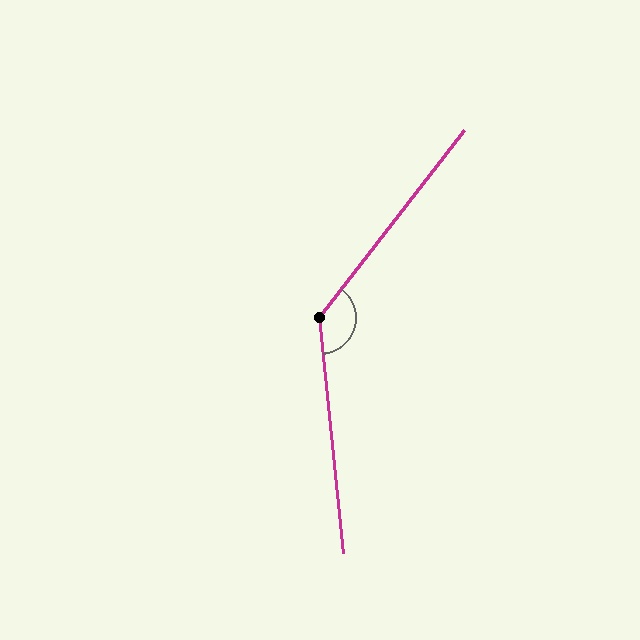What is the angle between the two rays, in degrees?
Approximately 136 degrees.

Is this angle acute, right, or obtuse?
It is obtuse.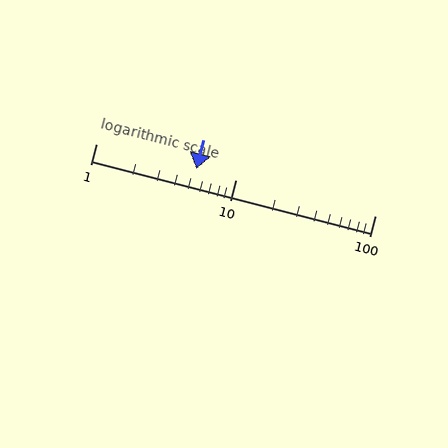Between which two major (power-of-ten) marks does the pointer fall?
The pointer is between 1 and 10.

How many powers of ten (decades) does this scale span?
The scale spans 2 decades, from 1 to 100.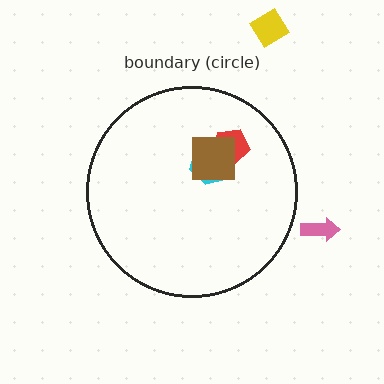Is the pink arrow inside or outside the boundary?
Outside.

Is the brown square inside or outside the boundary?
Inside.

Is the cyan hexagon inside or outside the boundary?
Inside.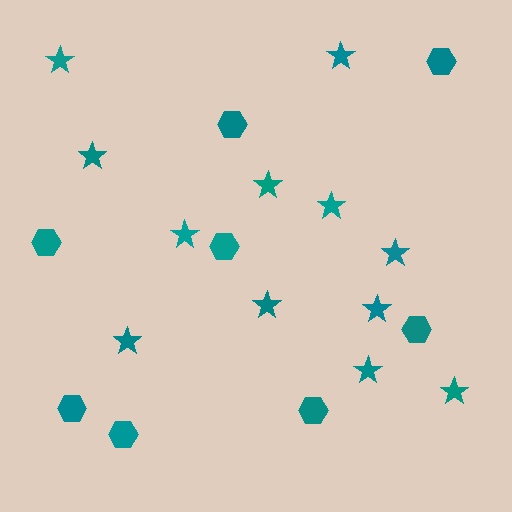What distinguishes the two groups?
There are 2 groups: one group of stars (12) and one group of hexagons (8).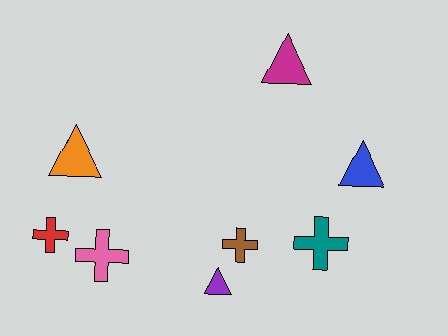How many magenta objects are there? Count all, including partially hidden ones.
There is 1 magenta object.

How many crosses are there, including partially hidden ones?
There are 4 crosses.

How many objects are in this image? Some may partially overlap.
There are 8 objects.